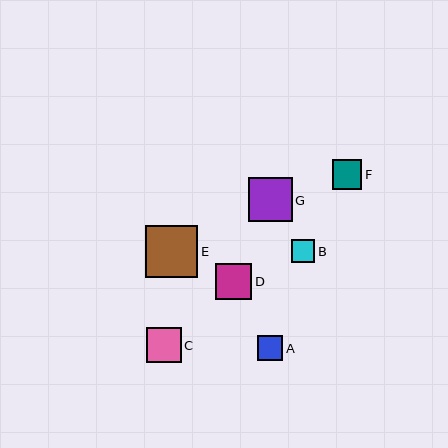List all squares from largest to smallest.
From largest to smallest: E, G, D, C, F, A, B.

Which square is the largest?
Square E is the largest with a size of approximately 52 pixels.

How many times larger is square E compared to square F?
Square E is approximately 1.8 times the size of square F.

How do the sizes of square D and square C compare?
Square D and square C are approximately the same size.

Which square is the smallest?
Square B is the smallest with a size of approximately 23 pixels.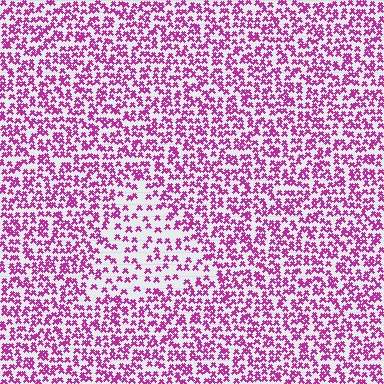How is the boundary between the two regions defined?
The boundary is defined by a change in element density (approximately 2.0x ratio). All elements are the same color, size, and shape.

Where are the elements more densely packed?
The elements are more densely packed outside the triangle boundary.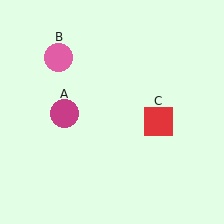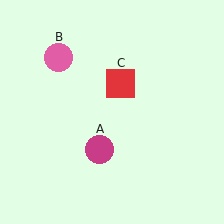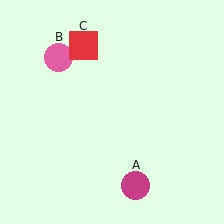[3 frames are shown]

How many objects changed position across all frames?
2 objects changed position: magenta circle (object A), red square (object C).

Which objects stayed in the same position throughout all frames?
Pink circle (object B) remained stationary.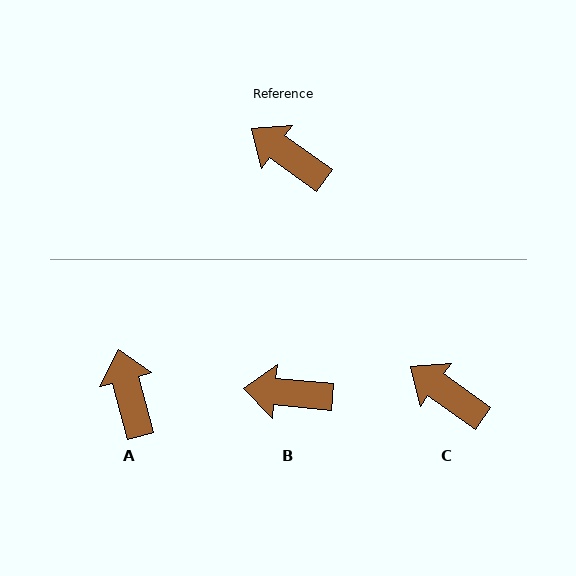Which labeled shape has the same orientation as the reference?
C.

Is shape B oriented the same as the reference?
No, it is off by about 31 degrees.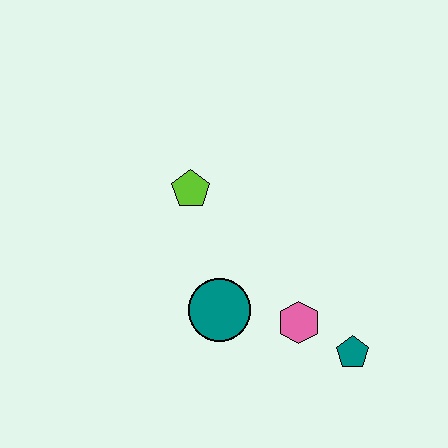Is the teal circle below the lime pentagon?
Yes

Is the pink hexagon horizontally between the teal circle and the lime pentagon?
No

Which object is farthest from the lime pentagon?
The teal pentagon is farthest from the lime pentagon.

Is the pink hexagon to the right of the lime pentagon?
Yes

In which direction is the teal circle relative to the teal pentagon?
The teal circle is to the left of the teal pentagon.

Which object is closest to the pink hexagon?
The teal pentagon is closest to the pink hexagon.